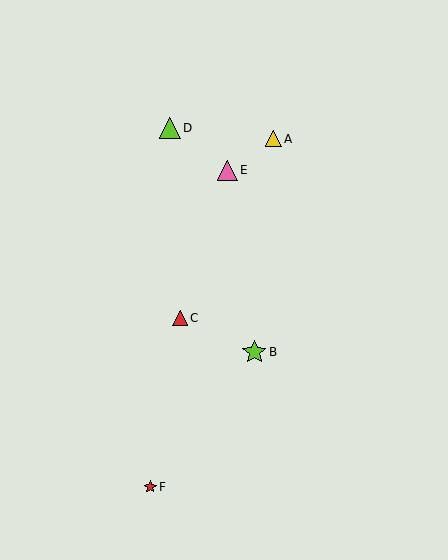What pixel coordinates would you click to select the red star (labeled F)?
Click at (150, 487) to select the red star F.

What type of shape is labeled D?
Shape D is a lime triangle.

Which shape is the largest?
The lime star (labeled B) is the largest.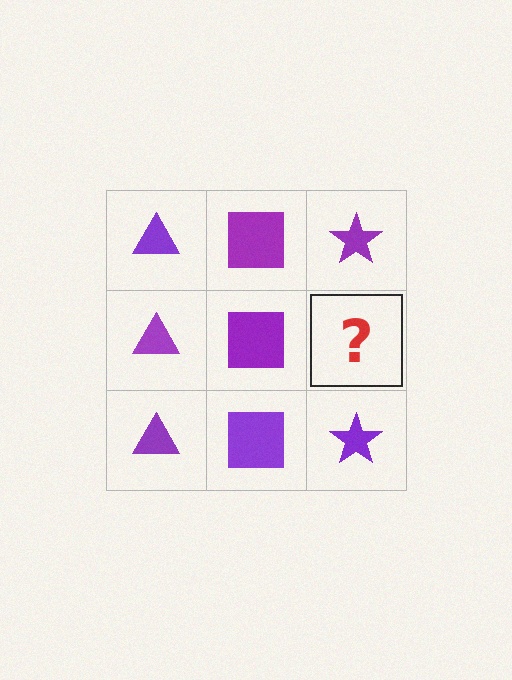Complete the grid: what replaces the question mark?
The question mark should be replaced with a purple star.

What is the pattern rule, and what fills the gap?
The rule is that each column has a consistent shape. The gap should be filled with a purple star.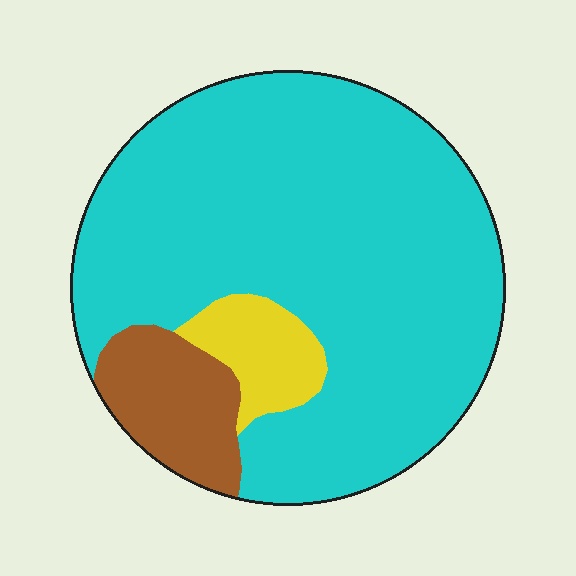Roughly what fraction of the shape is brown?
Brown takes up less than a quarter of the shape.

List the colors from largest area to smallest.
From largest to smallest: cyan, brown, yellow.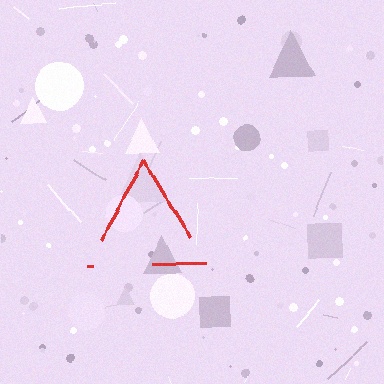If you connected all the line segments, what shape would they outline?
They would outline a triangle.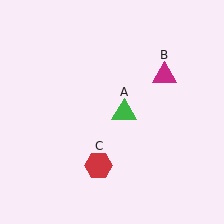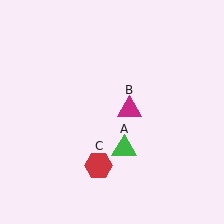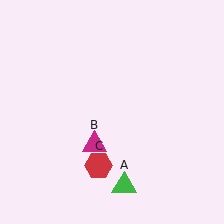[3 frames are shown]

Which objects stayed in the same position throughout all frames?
Red hexagon (object C) remained stationary.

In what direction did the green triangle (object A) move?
The green triangle (object A) moved down.